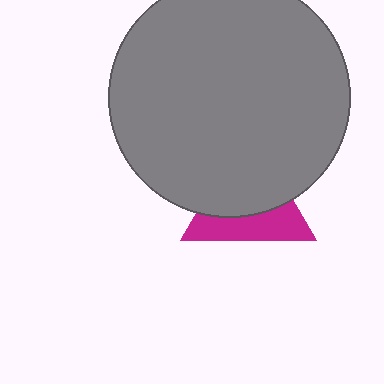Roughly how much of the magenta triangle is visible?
A small part of it is visible (roughly 42%).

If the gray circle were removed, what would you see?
You would see the complete magenta triangle.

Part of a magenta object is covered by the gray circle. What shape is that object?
It is a triangle.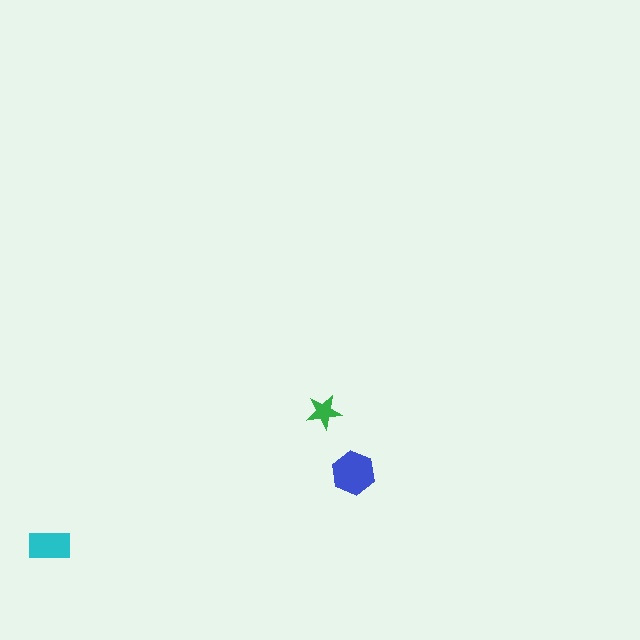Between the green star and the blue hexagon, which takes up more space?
The blue hexagon.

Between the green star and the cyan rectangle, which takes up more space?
The cyan rectangle.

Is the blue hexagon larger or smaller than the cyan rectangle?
Larger.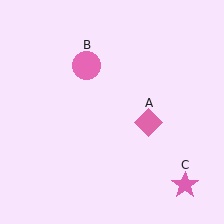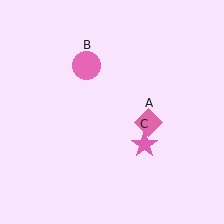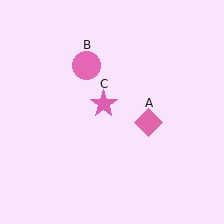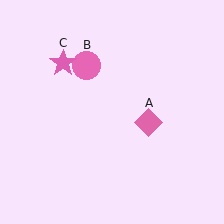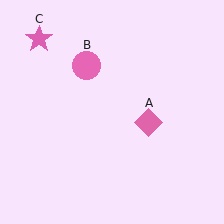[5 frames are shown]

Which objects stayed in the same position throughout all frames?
Pink diamond (object A) and pink circle (object B) remained stationary.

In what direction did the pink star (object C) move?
The pink star (object C) moved up and to the left.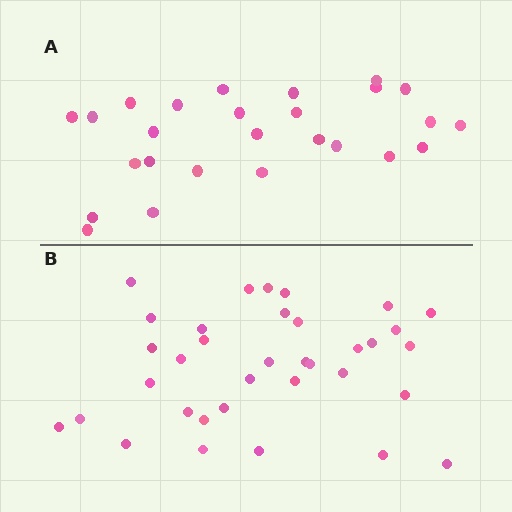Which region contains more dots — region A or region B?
Region B (the bottom region) has more dots.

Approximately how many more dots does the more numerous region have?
Region B has roughly 8 or so more dots than region A.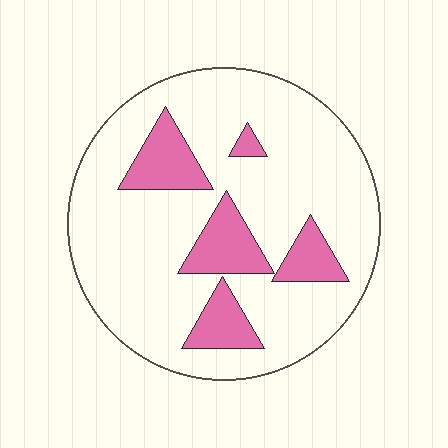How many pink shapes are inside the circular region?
5.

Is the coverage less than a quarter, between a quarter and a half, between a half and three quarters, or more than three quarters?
Less than a quarter.